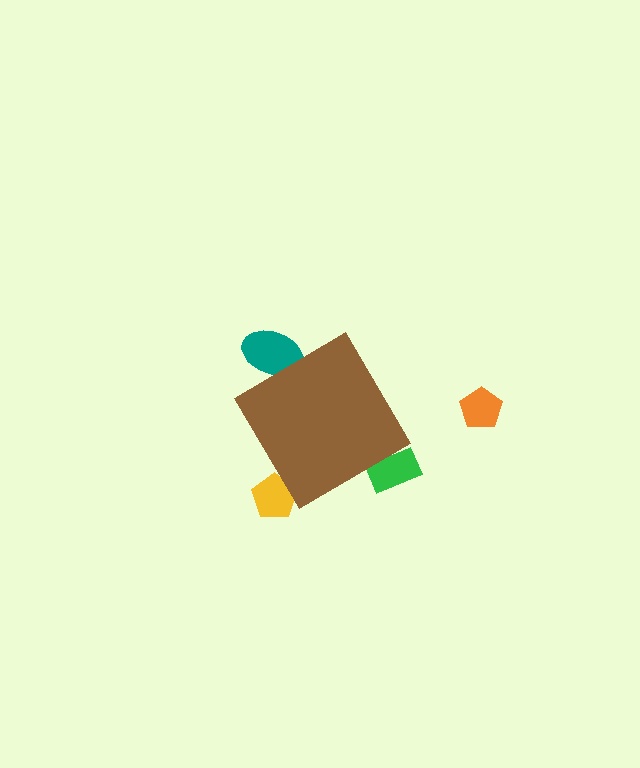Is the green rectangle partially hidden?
Yes, the green rectangle is partially hidden behind the brown diamond.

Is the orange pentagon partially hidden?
No, the orange pentagon is fully visible.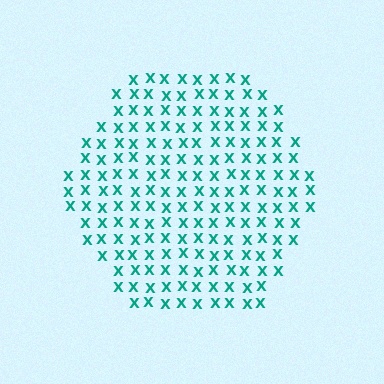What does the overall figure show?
The overall figure shows a hexagon.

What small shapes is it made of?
It is made of small letter X's.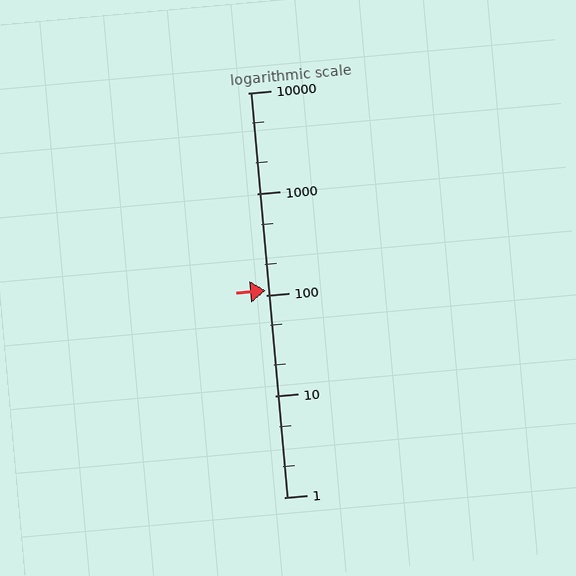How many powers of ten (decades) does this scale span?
The scale spans 4 decades, from 1 to 10000.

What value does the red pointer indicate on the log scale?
The pointer indicates approximately 110.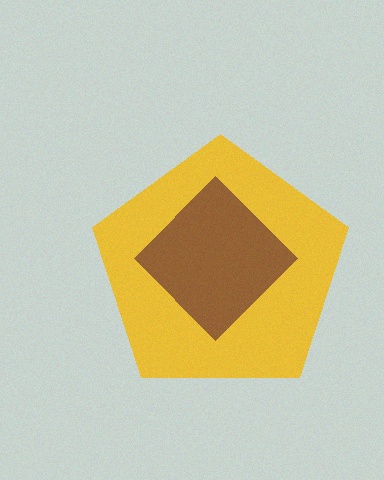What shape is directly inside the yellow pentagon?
The brown diamond.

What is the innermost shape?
The brown diamond.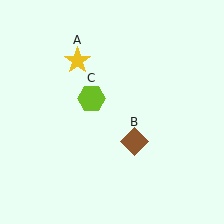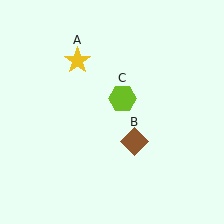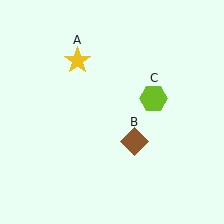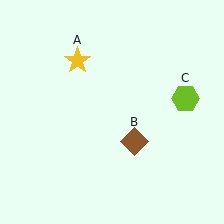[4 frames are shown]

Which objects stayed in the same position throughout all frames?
Yellow star (object A) and brown diamond (object B) remained stationary.